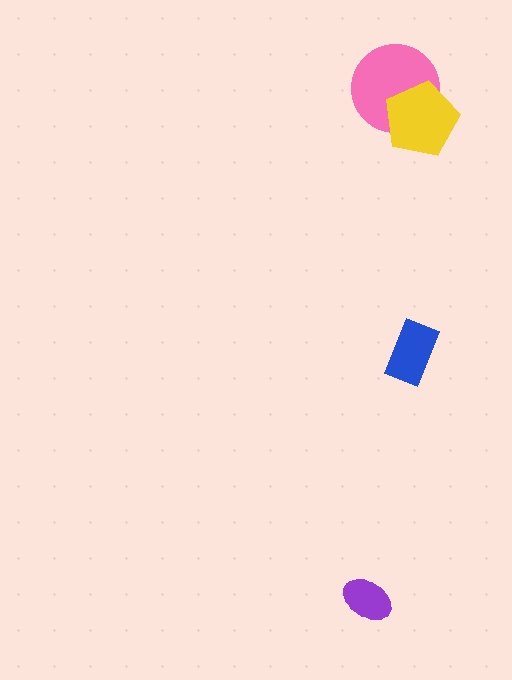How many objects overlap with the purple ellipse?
0 objects overlap with the purple ellipse.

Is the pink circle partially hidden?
Yes, it is partially covered by another shape.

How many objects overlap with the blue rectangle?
0 objects overlap with the blue rectangle.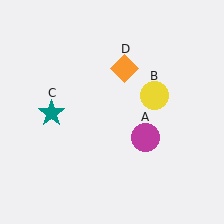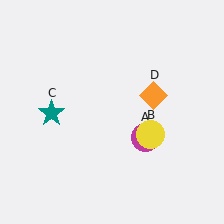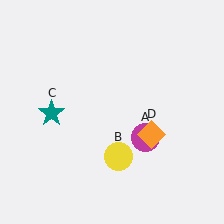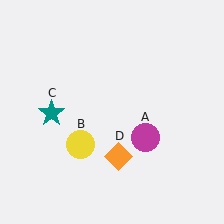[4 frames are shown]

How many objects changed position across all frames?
2 objects changed position: yellow circle (object B), orange diamond (object D).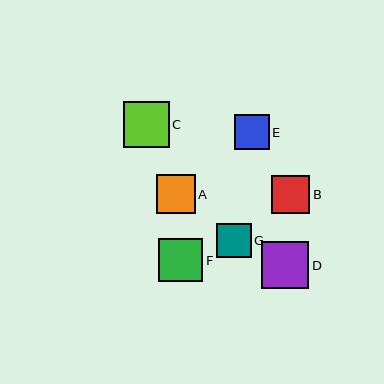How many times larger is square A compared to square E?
Square A is approximately 1.1 times the size of square E.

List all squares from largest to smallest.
From largest to smallest: D, C, F, A, B, E, G.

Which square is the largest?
Square D is the largest with a size of approximately 48 pixels.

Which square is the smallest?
Square G is the smallest with a size of approximately 34 pixels.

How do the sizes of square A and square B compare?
Square A and square B are approximately the same size.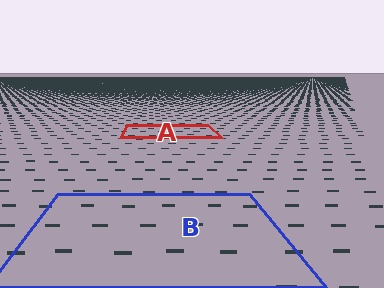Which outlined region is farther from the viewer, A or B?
Region A is farther from the viewer — the texture elements inside it appear smaller and more densely packed.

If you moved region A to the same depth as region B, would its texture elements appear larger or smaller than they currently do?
They would appear larger. At a closer depth, the same texture elements are projected at a bigger on-screen size.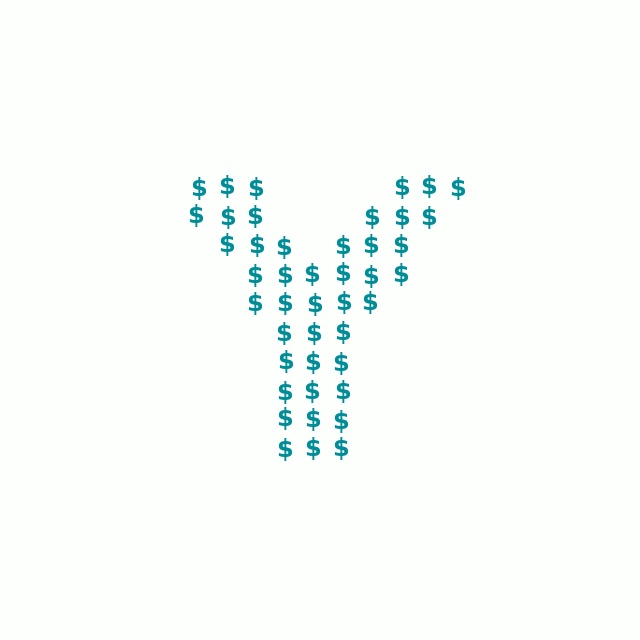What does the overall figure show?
The overall figure shows the letter Y.